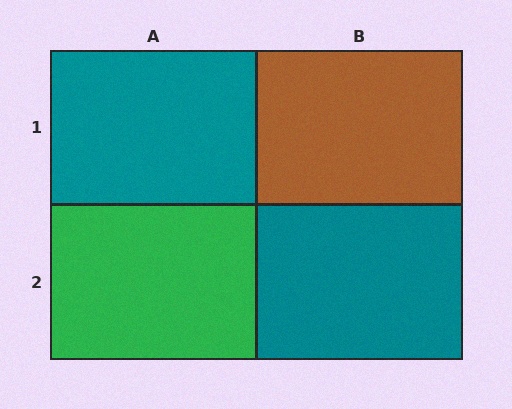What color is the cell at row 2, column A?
Green.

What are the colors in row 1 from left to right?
Teal, brown.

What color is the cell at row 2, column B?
Teal.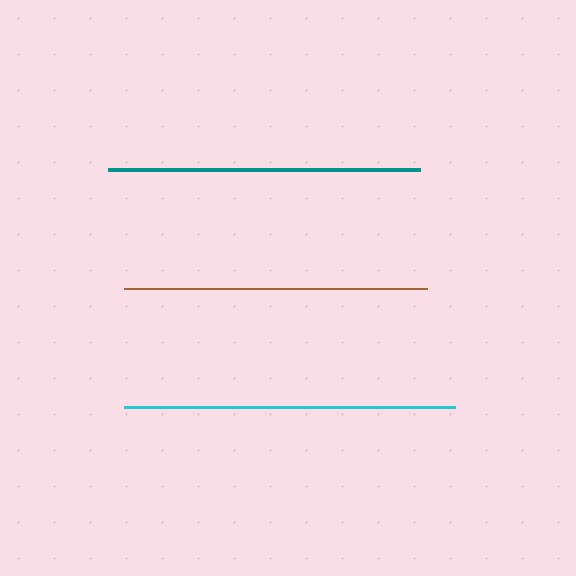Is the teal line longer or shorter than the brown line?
The teal line is longer than the brown line.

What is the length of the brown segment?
The brown segment is approximately 303 pixels long.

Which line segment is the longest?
The cyan line is the longest at approximately 332 pixels.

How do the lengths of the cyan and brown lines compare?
The cyan and brown lines are approximately the same length.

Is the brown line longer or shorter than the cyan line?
The cyan line is longer than the brown line.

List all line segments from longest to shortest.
From longest to shortest: cyan, teal, brown.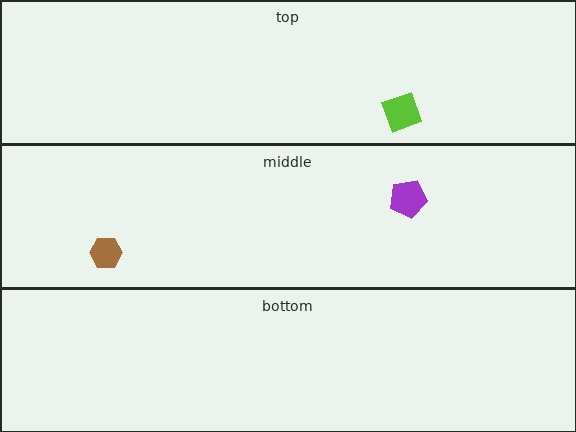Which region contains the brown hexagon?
The middle region.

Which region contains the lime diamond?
The top region.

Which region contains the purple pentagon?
The middle region.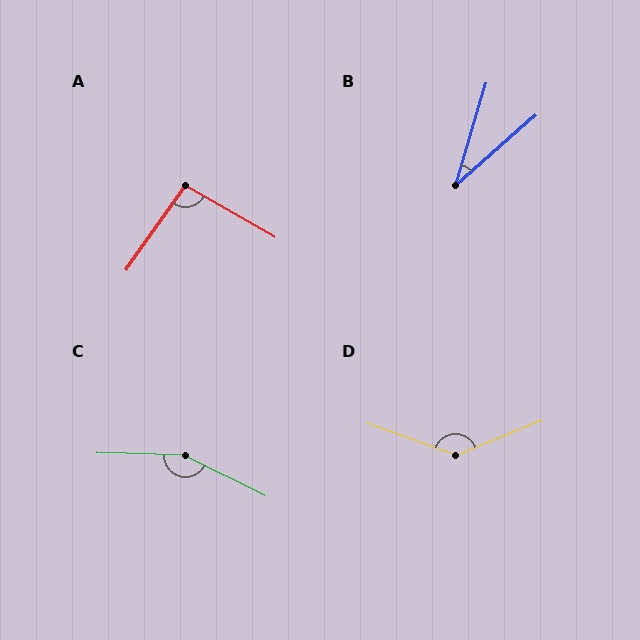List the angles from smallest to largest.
B (32°), A (95°), D (138°), C (155°).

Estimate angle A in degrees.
Approximately 95 degrees.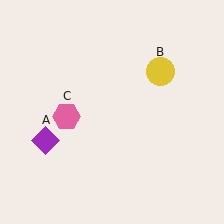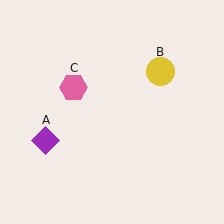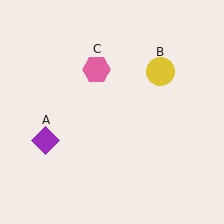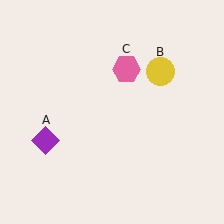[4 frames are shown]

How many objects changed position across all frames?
1 object changed position: pink hexagon (object C).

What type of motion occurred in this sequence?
The pink hexagon (object C) rotated clockwise around the center of the scene.